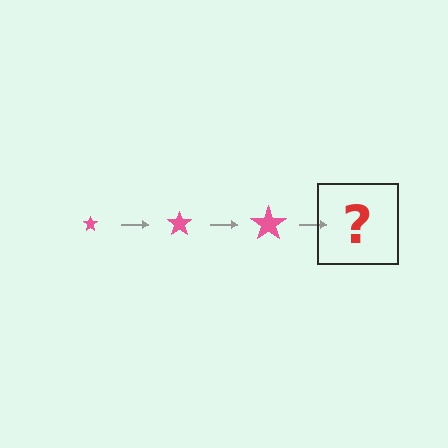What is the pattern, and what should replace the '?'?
The pattern is that the star gets progressively larger each step. The '?' should be a pink star, larger than the previous one.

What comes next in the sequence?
The next element should be a pink star, larger than the previous one.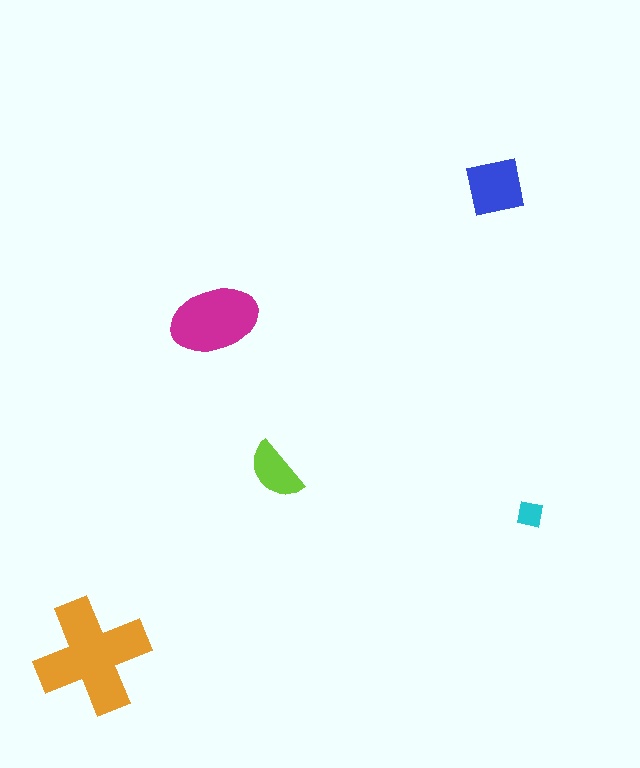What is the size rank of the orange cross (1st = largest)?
1st.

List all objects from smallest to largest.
The cyan square, the lime semicircle, the blue square, the magenta ellipse, the orange cross.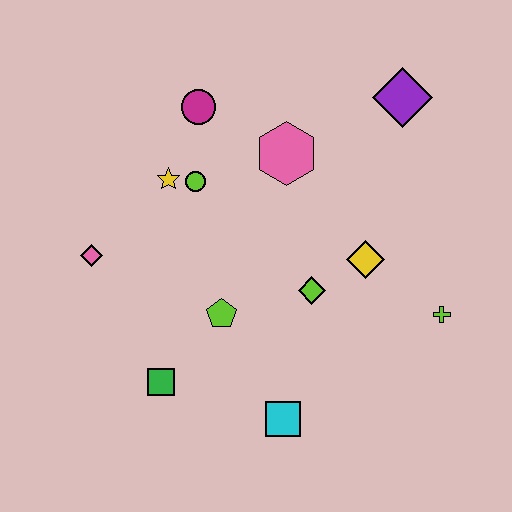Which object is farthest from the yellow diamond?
The pink diamond is farthest from the yellow diamond.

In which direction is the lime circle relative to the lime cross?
The lime circle is to the left of the lime cross.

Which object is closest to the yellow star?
The lime circle is closest to the yellow star.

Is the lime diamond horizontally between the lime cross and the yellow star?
Yes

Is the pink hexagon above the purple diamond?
No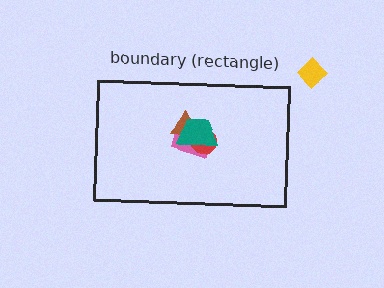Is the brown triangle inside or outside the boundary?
Inside.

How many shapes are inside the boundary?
4 inside, 1 outside.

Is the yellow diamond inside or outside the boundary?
Outside.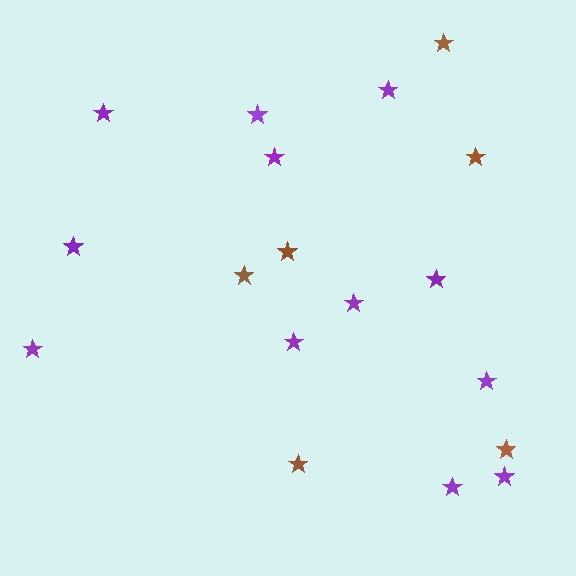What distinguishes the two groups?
There are 2 groups: one group of purple stars (12) and one group of brown stars (6).